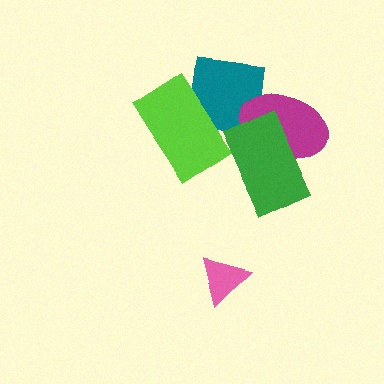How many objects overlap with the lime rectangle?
1 object overlaps with the lime rectangle.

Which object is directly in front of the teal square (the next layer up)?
The lime rectangle is directly in front of the teal square.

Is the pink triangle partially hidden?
No, no other shape covers it.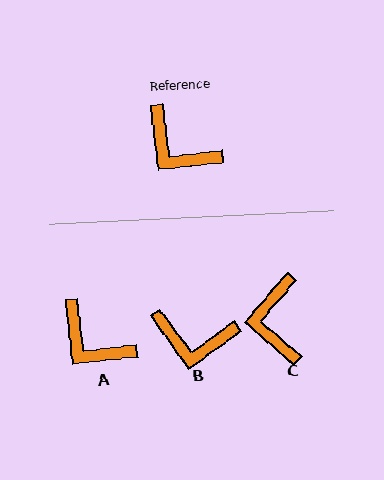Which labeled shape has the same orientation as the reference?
A.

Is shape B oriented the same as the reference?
No, it is off by about 29 degrees.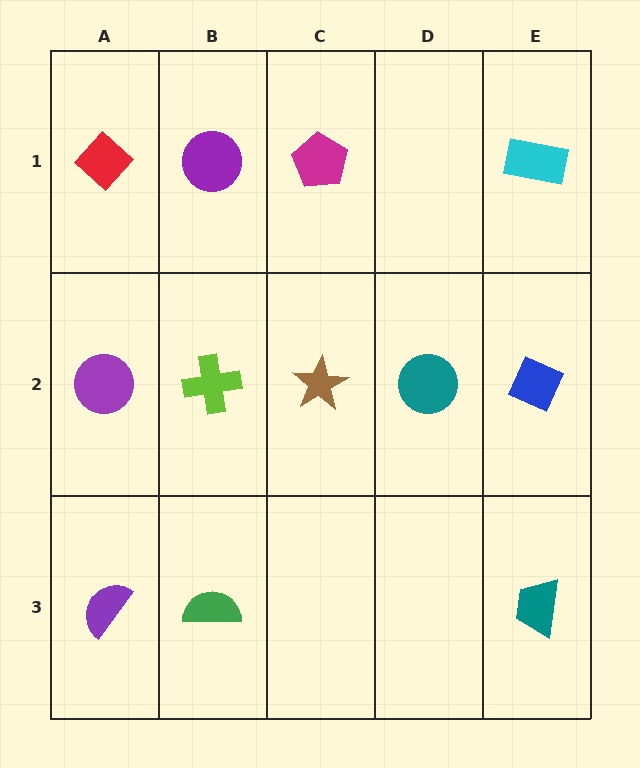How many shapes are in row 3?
3 shapes.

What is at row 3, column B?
A green semicircle.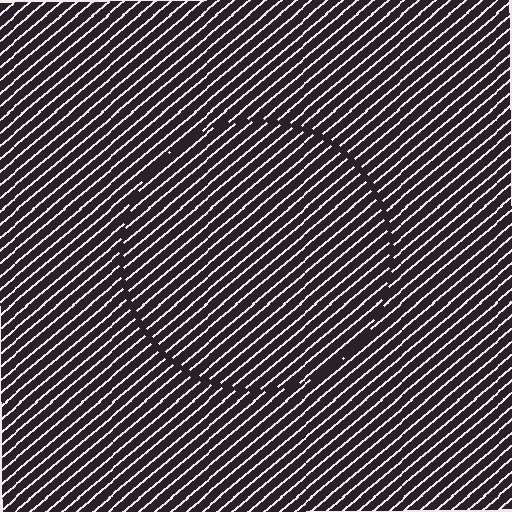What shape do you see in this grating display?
An illusory circle. The interior of the shape contains the same grating, shifted by half a period — the contour is defined by the phase discontinuity where line-ends from the inner and outer gratings abut.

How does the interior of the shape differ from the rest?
The interior of the shape contains the same grating, shifted by half a period — the contour is defined by the phase discontinuity where line-ends from the inner and outer gratings abut.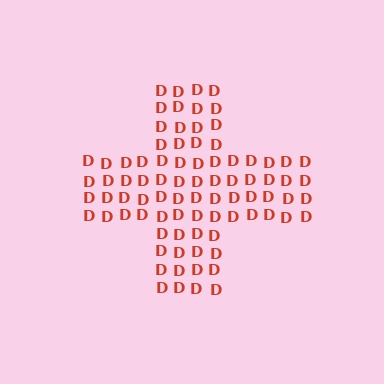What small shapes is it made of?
It is made of small letter D's.